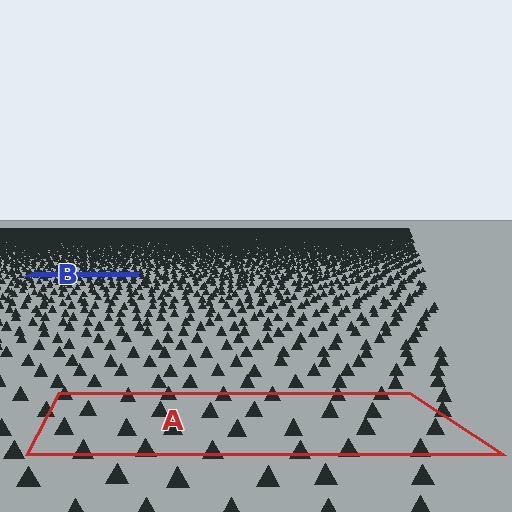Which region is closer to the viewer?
Region A is closer. The texture elements there are larger and more spread out.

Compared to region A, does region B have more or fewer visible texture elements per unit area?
Region B has more texture elements per unit area — they are packed more densely because it is farther away.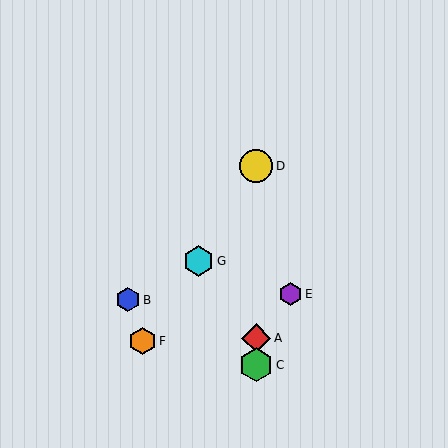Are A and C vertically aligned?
Yes, both are at x≈256.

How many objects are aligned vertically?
3 objects (A, C, D) are aligned vertically.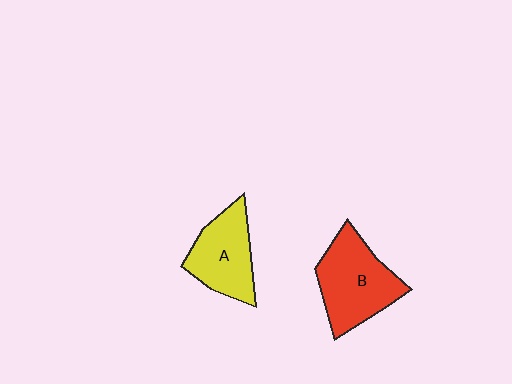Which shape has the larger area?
Shape B (red).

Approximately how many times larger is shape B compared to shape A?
Approximately 1.2 times.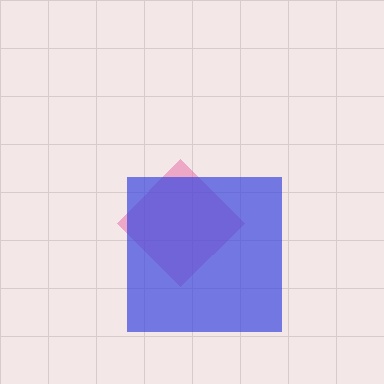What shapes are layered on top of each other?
The layered shapes are: a pink diamond, a blue square.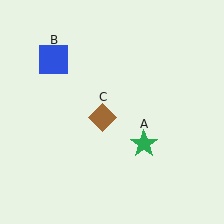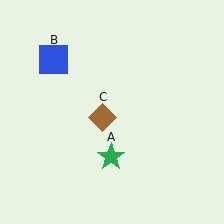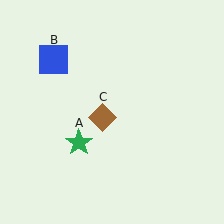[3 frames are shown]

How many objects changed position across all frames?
1 object changed position: green star (object A).